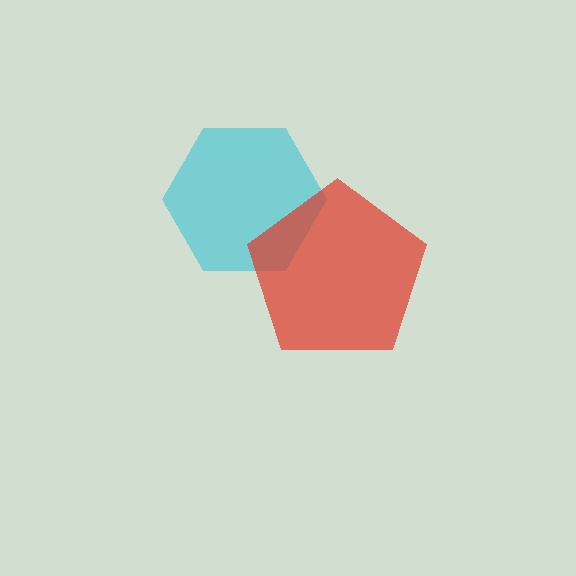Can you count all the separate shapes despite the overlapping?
Yes, there are 2 separate shapes.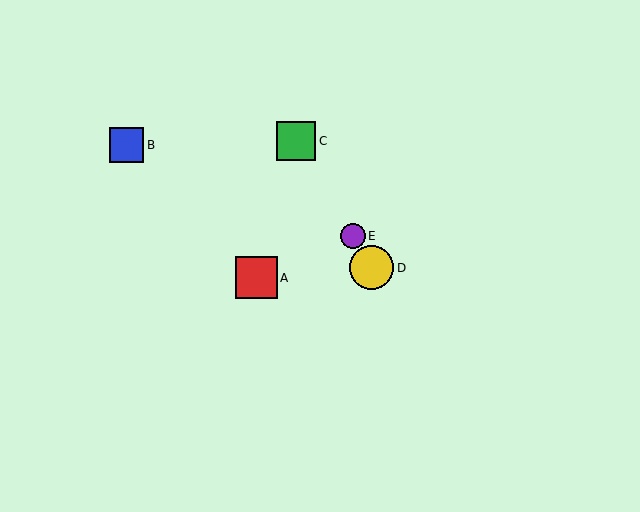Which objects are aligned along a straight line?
Objects C, D, E are aligned along a straight line.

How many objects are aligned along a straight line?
3 objects (C, D, E) are aligned along a straight line.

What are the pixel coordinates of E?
Object E is at (353, 236).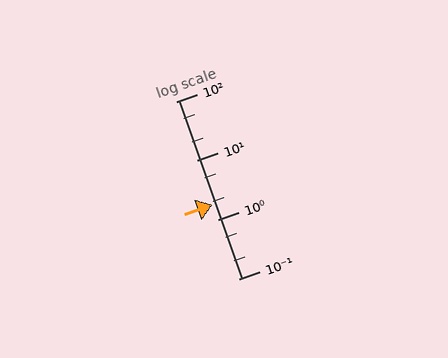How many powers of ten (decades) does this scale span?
The scale spans 3 decades, from 0.1 to 100.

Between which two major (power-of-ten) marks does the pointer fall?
The pointer is between 1 and 10.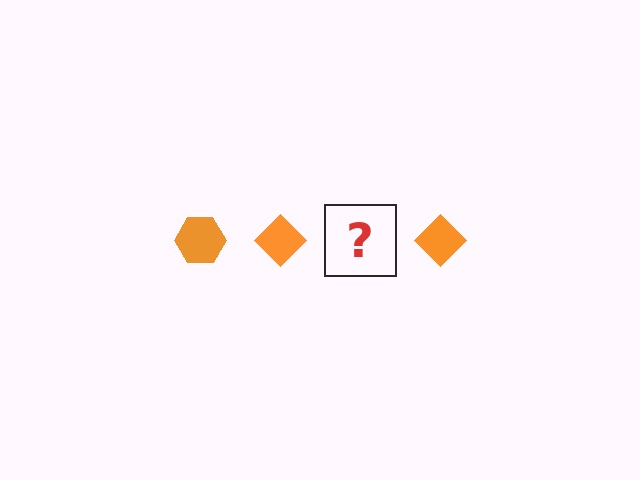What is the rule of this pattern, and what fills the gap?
The rule is that the pattern cycles through hexagon, diamond shapes in orange. The gap should be filled with an orange hexagon.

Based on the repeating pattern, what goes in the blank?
The blank should be an orange hexagon.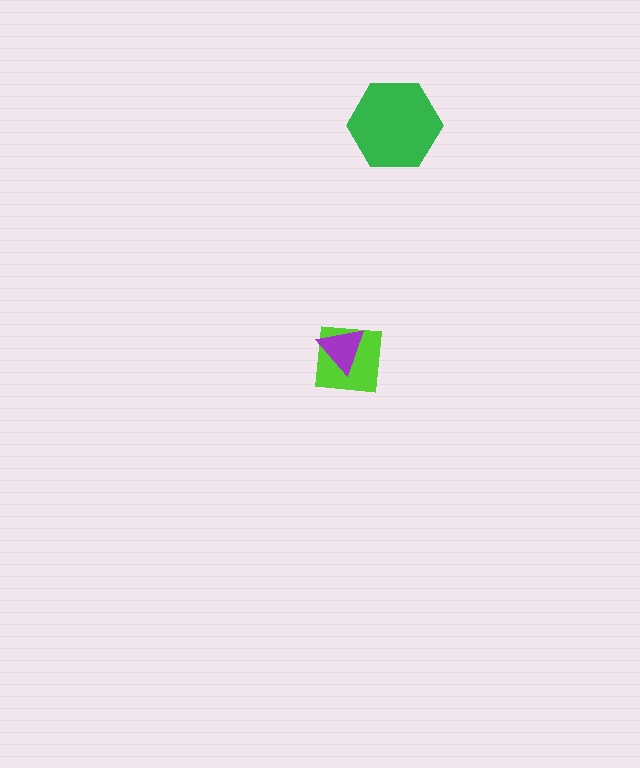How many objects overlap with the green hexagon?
0 objects overlap with the green hexagon.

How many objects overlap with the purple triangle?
1 object overlaps with the purple triangle.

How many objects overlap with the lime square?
1 object overlaps with the lime square.